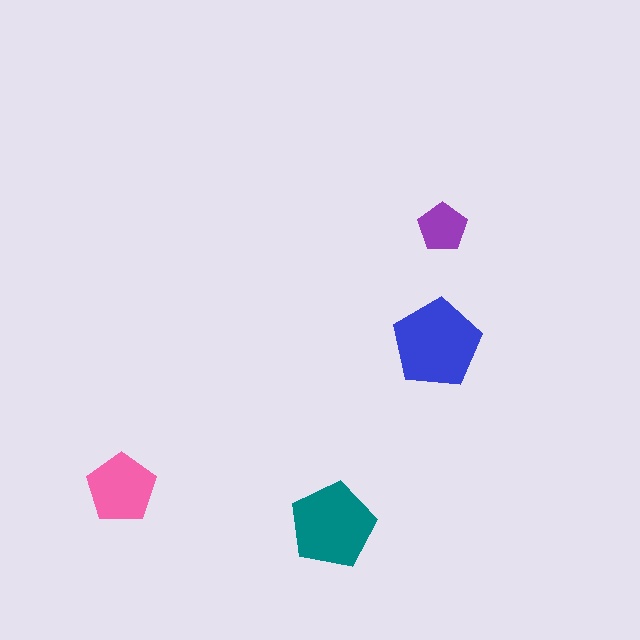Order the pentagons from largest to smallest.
the blue one, the teal one, the pink one, the purple one.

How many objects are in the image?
There are 4 objects in the image.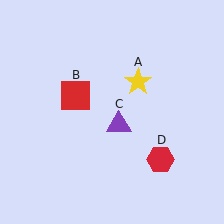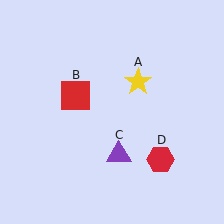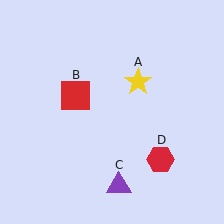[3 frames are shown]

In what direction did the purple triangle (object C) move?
The purple triangle (object C) moved down.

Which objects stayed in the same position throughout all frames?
Yellow star (object A) and red square (object B) and red hexagon (object D) remained stationary.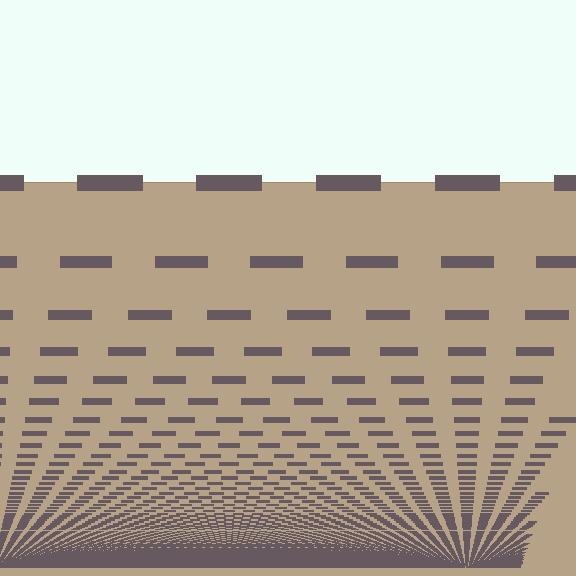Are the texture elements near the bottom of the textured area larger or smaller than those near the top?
Smaller. The gradient is inverted — elements near the bottom are smaller and denser.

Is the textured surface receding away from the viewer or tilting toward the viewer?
The surface appears to tilt toward the viewer. Texture elements get larger and sparser toward the top.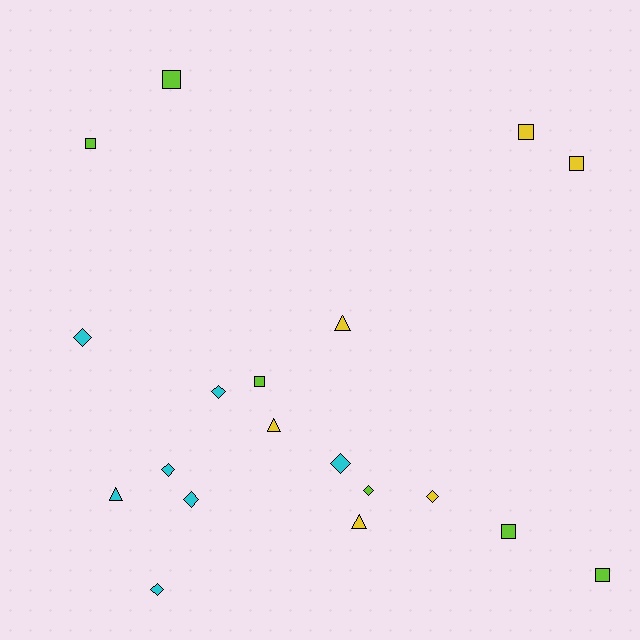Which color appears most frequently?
Cyan, with 7 objects.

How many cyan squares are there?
There are no cyan squares.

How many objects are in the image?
There are 19 objects.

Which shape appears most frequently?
Diamond, with 8 objects.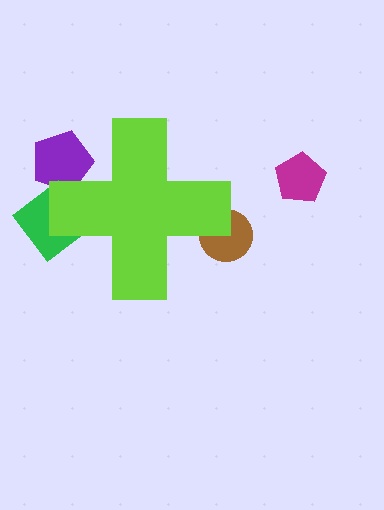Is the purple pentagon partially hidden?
Yes, the purple pentagon is partially hidden behind the lime cross.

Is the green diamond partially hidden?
Yes, the green diamond is partially hidden behind the lime cross.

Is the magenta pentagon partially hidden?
No, the magenta pentagon is fully visible.